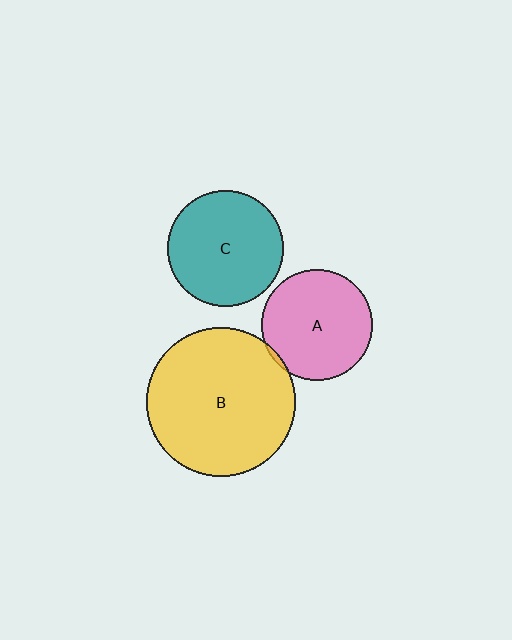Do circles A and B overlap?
Yes.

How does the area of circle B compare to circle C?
Approximately 1.7 times.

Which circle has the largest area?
Circle B (yellow).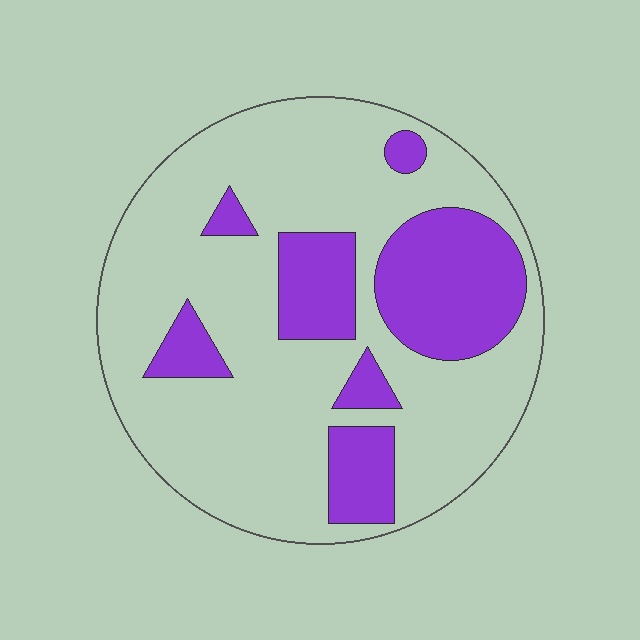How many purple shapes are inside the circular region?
7.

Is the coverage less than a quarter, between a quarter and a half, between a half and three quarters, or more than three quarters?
Between a quarter and a half.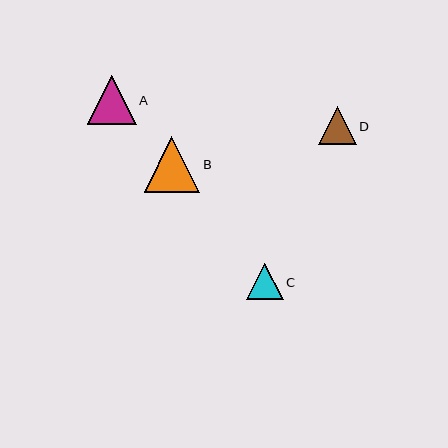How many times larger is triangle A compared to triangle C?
Triangle A is approximately 1.3 times the size of triangle C.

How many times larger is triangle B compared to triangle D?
Triangle B is approximately 1.5 times the size of triangle D.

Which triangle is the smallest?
Triangle C is the smallest with a size of approximately 36 pixels.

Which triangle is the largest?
Triangle B is the largest with a size of approximately 56 pixels.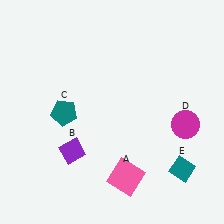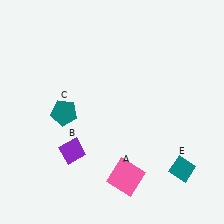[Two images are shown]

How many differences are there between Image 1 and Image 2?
There is 1 difference between the two images.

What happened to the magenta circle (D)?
The magenta circle (D) was removed in Image 2. It was in the bottom-right area of Image 1.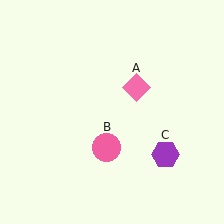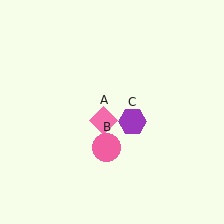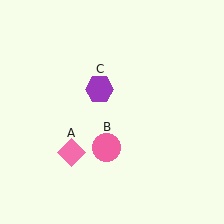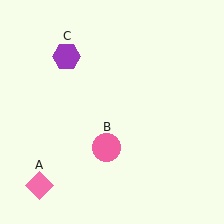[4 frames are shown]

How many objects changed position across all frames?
2 objects changed position: pink diamond (object A), purple hexagon (object C).